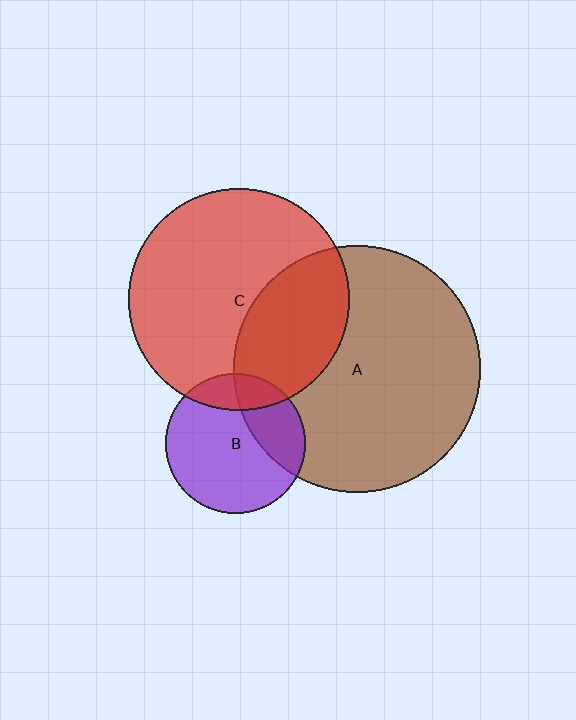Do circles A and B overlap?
Yes.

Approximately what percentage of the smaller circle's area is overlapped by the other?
Approximately 30%.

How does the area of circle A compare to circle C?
Approximately 1.2 times.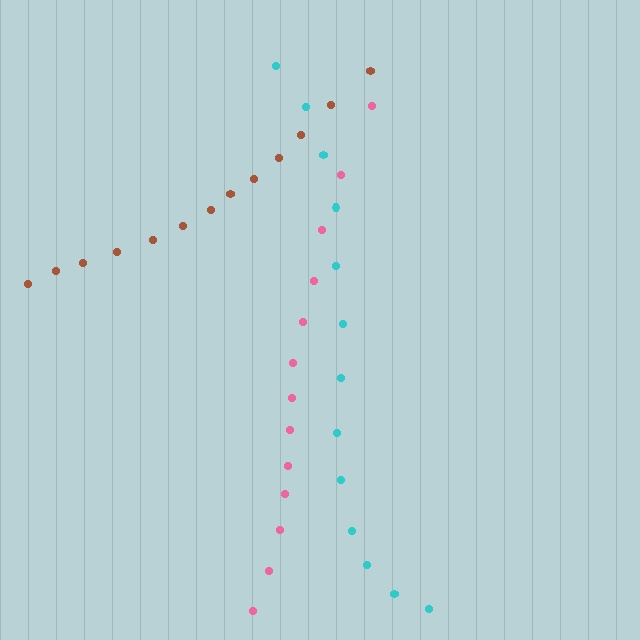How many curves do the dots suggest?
There are 3 distinct paths.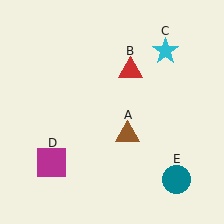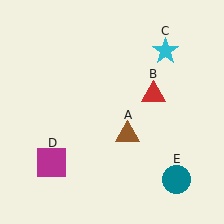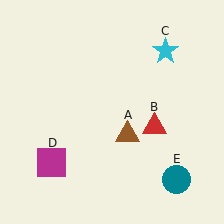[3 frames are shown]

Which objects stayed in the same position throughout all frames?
Brown triangle (object A) and cyan star (object C) and magenta square (object D) and teal circle (object E) remained stationary.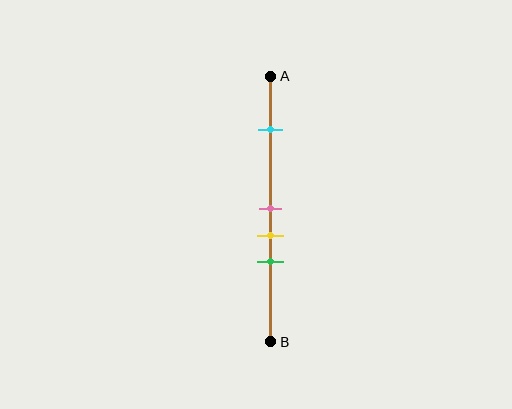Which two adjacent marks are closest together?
The pink and yellow marks are the closest adjacent pair.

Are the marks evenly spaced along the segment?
No, the marks are not evenly spaced.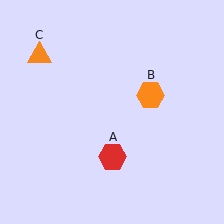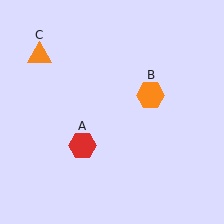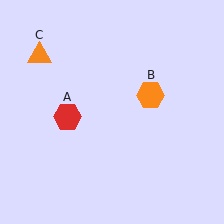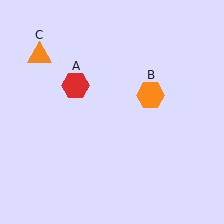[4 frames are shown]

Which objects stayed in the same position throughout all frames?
Orange hexagon (object B) and orange triangle (object C) remained stationary.